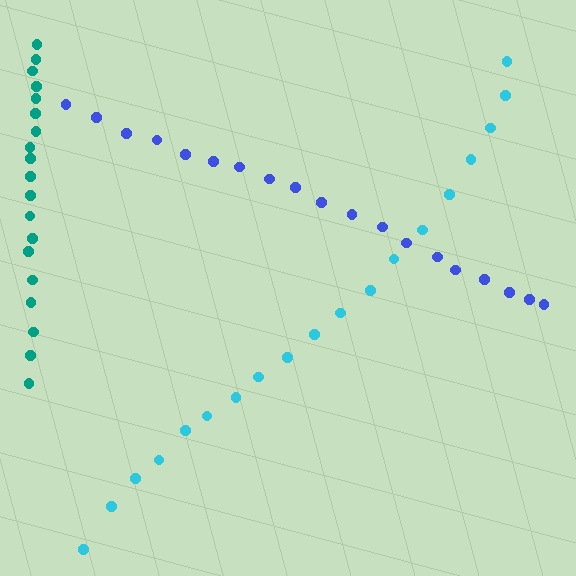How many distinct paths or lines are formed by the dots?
There are 3 distinct paths.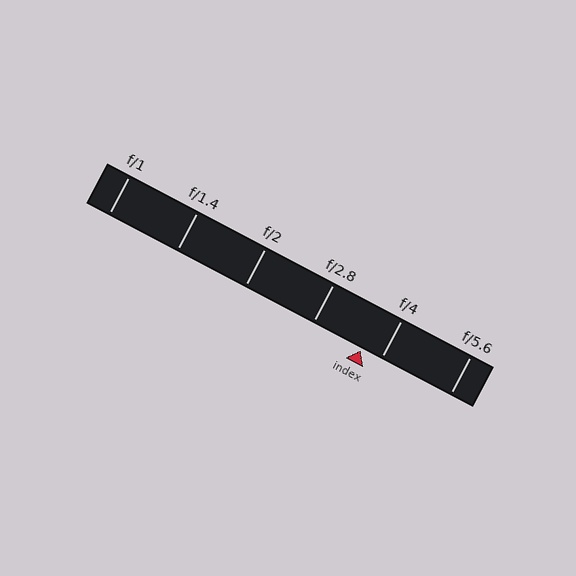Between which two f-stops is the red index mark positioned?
The index mark is between f/2.8 and f/4.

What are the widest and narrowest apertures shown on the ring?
The widest aperture shown is f/1 and the narrowest is f/5.6.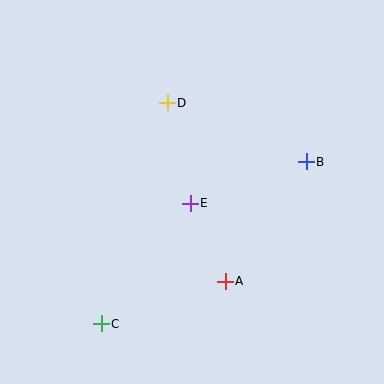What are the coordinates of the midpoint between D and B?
The midpoint between D and B is at (237, 132).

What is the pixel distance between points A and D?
The distance between A and D is 187 pixels.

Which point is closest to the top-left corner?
Point D is closest to the top-left corner.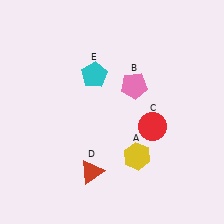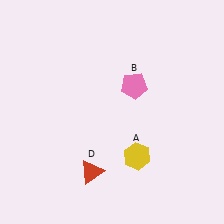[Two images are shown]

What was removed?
The red circle (C), the cyan pentagon (E) were removed in Image 2.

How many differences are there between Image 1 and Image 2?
There are 2 differences between the two images.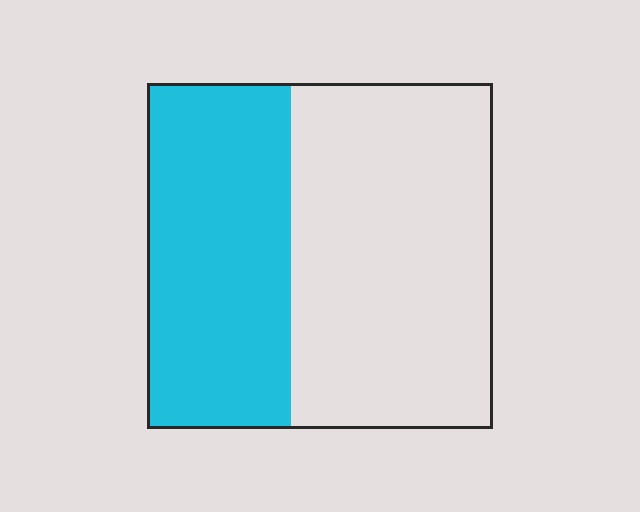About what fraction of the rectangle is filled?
About two fifths (2/5).